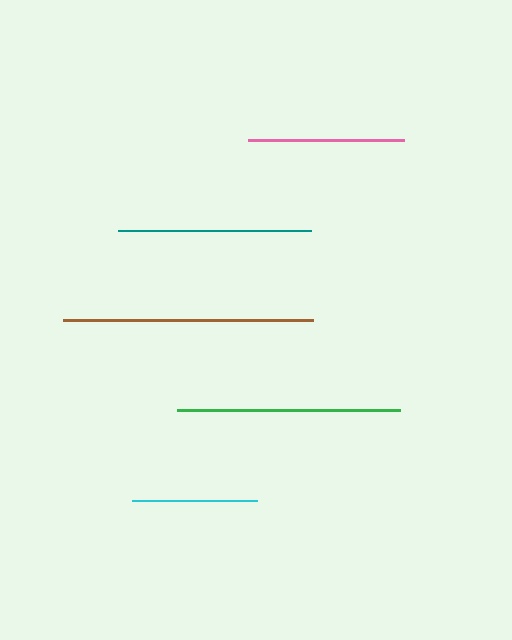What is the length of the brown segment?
The brown segment is approximately 250 pixels long.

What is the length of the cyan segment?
The cyan segment is approximately 124 pixels long.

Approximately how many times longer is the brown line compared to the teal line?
The brown line is approximately 1.3 times the length of the teal line.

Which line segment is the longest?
The brown line is the longest at approximately 250 pixels.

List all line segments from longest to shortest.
From longest to shortest: brown, green, teal, pink, cyan.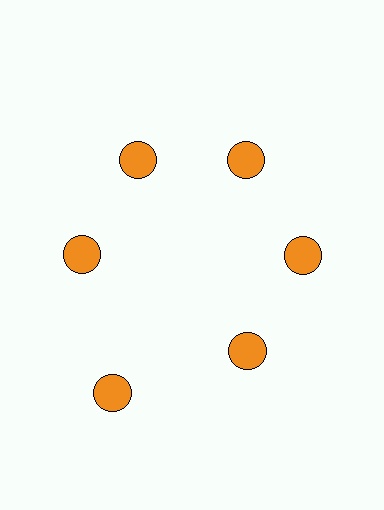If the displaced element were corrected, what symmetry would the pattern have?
It would have 6-fold rotational symmetry — the pattern would map onto itself every 60 degrees.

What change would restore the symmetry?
The symmetry would be restored by moving it inward, back onto the ring so that all 6 circles sit at equal angles and equal distance from the center.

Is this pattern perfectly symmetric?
No. The 6 orange circles are arranged in a ring, but one element near the 7 o'clock position is pushed outward from the center, breaking the 6-fold rotational symmetry.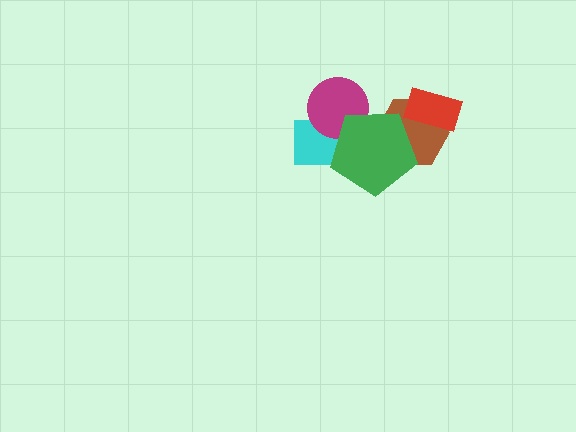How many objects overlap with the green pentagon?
3 objects overlap with the green pentagon.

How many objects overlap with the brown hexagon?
2 objects overlap with the brown hexagon.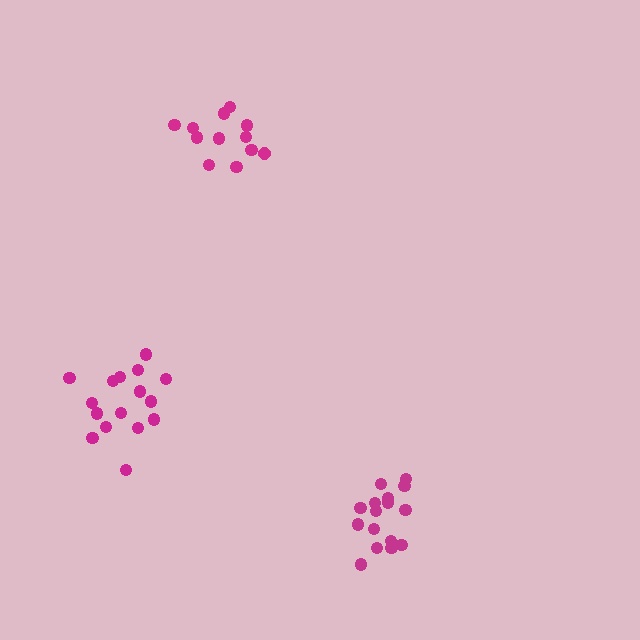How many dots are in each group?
Group 1: 12 dots, Group 2: 16 dots, Group 3: 16 dots (44 total).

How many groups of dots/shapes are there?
There are 3 groups.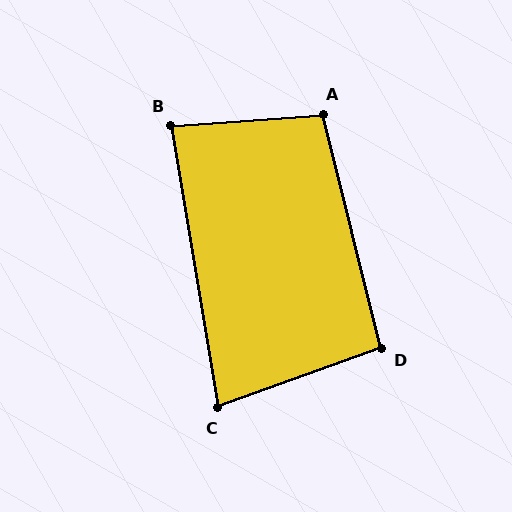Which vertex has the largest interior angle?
A, at approximately 100 degrees.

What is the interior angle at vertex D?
Approximately 96 degrees (obtuse).